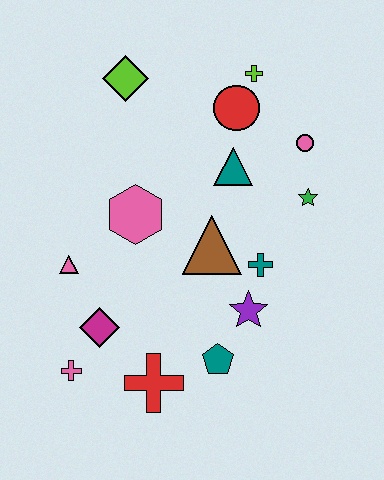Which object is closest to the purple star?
The teal cross is closest to the purple star.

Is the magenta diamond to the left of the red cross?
Yes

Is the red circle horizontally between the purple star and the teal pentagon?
Yes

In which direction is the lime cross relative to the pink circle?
The lime cross is above the pink circle.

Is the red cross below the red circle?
Yes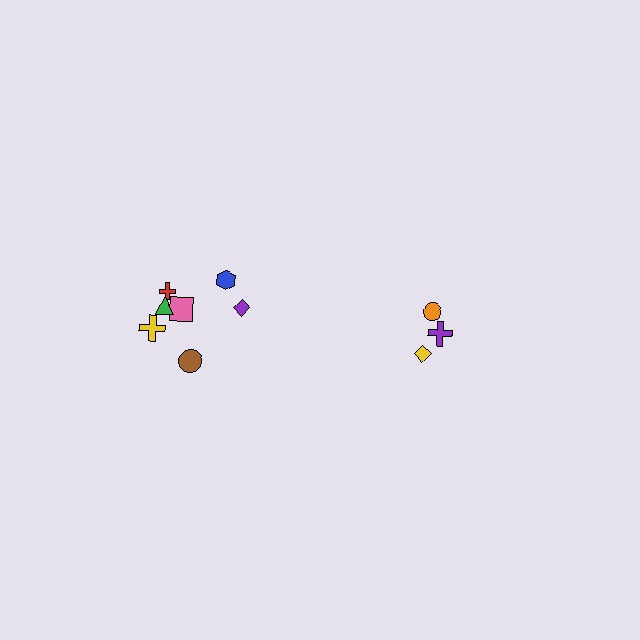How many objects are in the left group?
There are 7 objects.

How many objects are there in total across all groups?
There are 10 objects.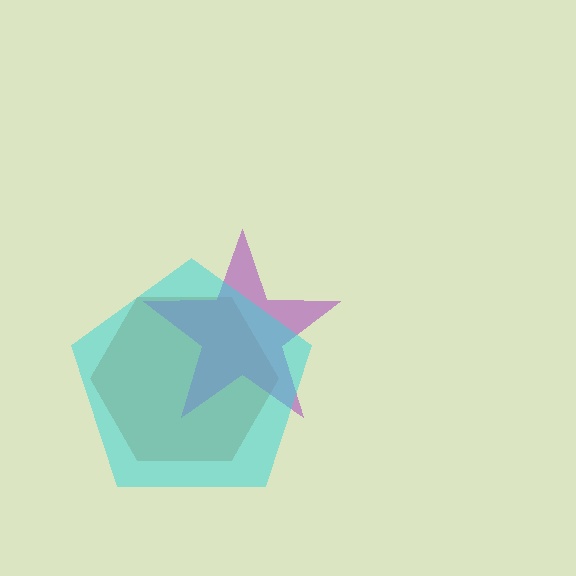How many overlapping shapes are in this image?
There are 3 overlapping shapes in the image.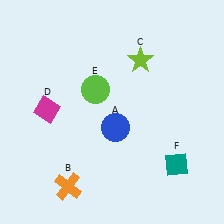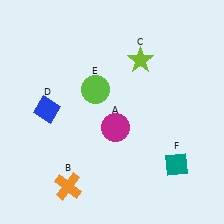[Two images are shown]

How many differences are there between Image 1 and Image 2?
There are 2 differences between the two images.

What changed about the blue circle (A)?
In Image 1, A is blue. In Image 2, it changed to magenta.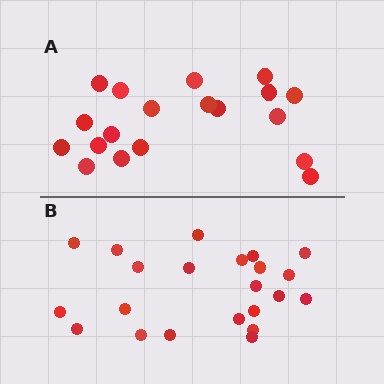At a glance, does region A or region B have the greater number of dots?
Region B (the bottom region) has more dots.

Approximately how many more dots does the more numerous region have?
Region B has just a few more — roughly 2 or 3 more dots than region A.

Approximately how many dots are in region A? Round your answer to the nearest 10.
About 20 dots. (The exact count is 19, which rounds to 20.)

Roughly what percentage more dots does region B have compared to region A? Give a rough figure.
About 15% more.